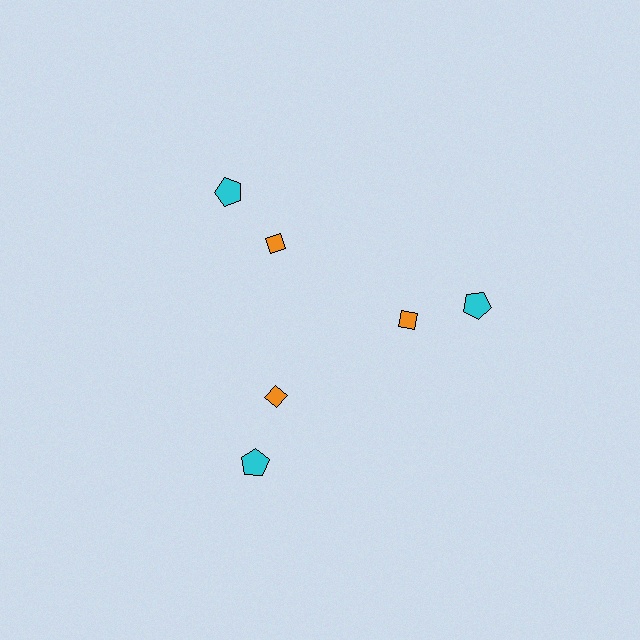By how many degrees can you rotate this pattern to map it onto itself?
The pattern maps onto itself every 120 degrees of rotation.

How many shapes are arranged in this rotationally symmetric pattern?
There are 6 shapes, arranged in 3 groups of 2.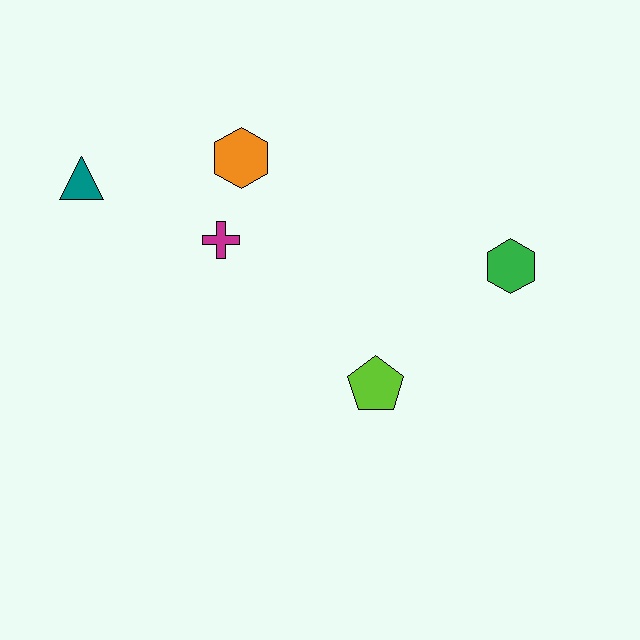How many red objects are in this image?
There are no red objects.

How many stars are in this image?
There are no stars.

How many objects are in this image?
There are 5 objects.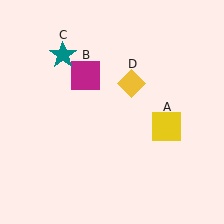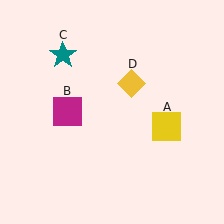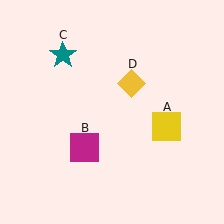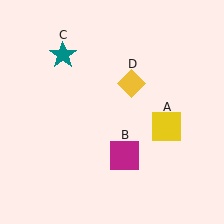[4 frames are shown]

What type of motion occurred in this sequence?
The magenta square (object B) rotated counterclockwise around the center of the scene.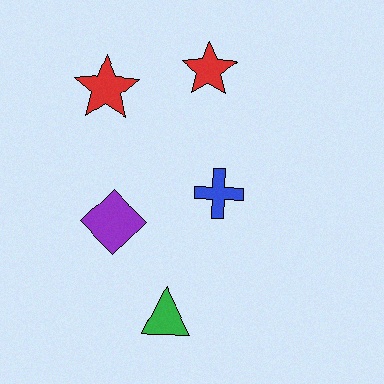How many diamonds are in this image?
There is 1 diamond.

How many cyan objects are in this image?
There are no cyan objects.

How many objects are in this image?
There are 5 objects.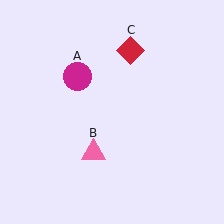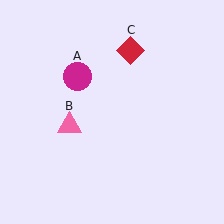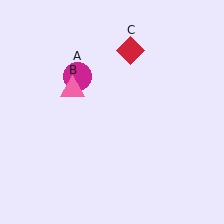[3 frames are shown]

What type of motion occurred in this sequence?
The pink triangle (object B) rotated clockwise around the center of the scene.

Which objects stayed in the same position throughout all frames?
Magenta circle (object A) and red diamond (object C) remained stationary.